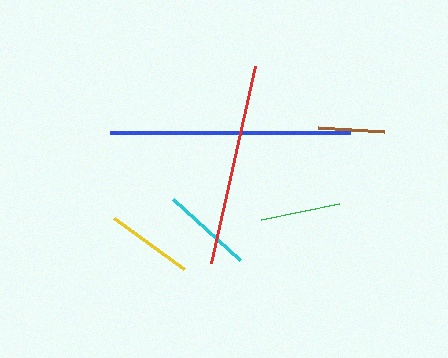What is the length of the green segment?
The green segment is approximately 80 pixels long.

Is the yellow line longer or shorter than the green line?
The yellow line is longer than the green line.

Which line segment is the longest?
The blue line is the longest at approximately 240 pixels.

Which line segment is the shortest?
The brown line is the shortest at approximately 66 pixels.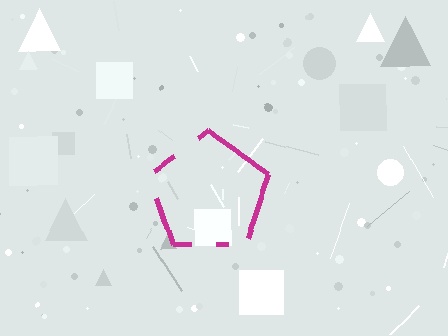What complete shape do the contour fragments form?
The contour fragments form a pentagon.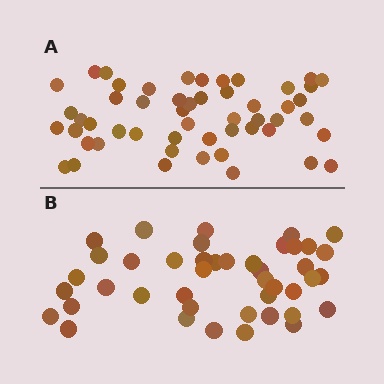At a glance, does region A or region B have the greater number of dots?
Region A (the top region) has more dots.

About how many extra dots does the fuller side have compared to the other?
Region A has roughly 8 or so more dots than region B.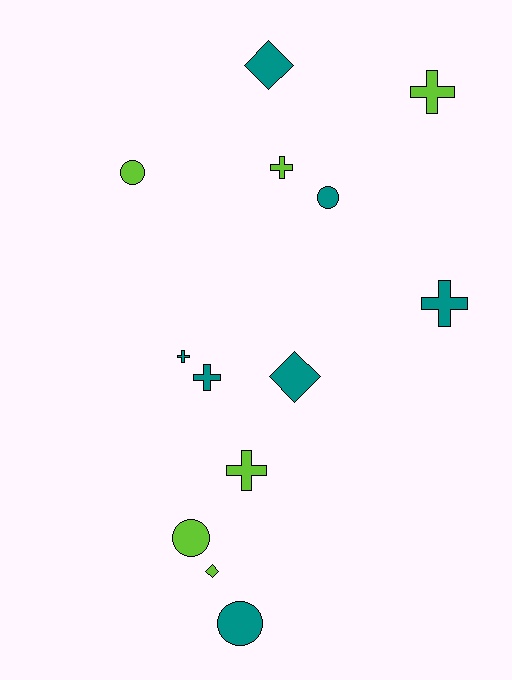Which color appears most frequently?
Teal, with 7 objects.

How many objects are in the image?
There are 13 objects.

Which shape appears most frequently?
Cross, with 6 objects.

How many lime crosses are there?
There are 3 lime crosses.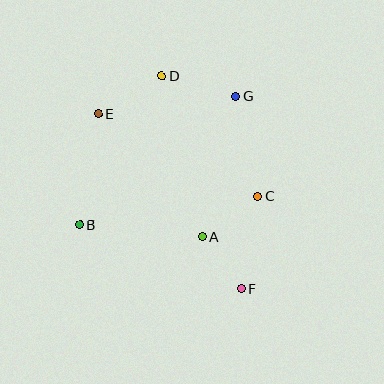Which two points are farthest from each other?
Points D and F are farthest from each other.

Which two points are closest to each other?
Points A and F are closest to each other.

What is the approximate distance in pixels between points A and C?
The distance between A and C is approximately 69 pixels.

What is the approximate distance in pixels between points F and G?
The distance between F and G is approximately 193 pixels.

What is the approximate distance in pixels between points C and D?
The distance between C and D is approximately 155 pixels.